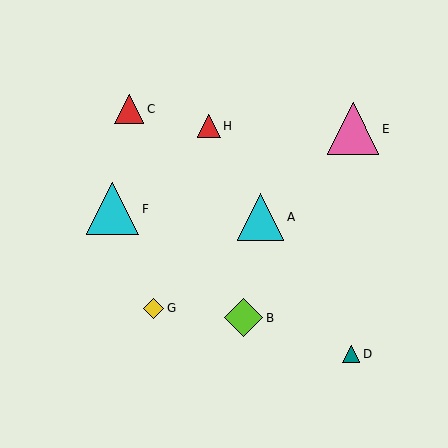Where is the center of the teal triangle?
The center of the teal triangle is at (351, 354).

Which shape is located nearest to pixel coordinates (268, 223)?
The cyan triangle (labeled A) at (261, 217) is nearest to that location.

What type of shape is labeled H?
Shape H is a red triangle.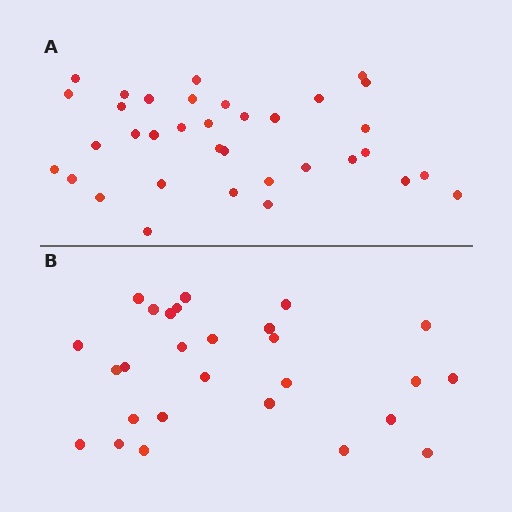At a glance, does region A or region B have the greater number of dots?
Region A (the top region) has more dots.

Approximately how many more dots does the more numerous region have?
Region A has roughly 8 or so more dots than region B.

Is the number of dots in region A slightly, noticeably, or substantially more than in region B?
Region A has noticeably more, but not dramatically so. The ratio is roughly 1.3 to 1.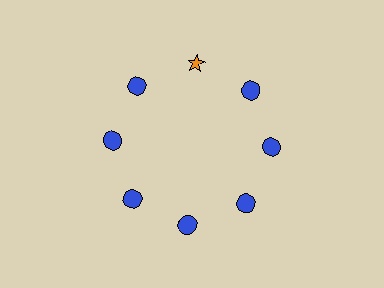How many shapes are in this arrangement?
There are 8 shapes arranged in a ring pattern.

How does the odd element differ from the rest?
It differs in both color (orange instead of blue) and shape (star instead of circle).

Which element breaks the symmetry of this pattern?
The orange star at roughly the 12 o'clock position breaks the symmetry. All other shapes are blue circles.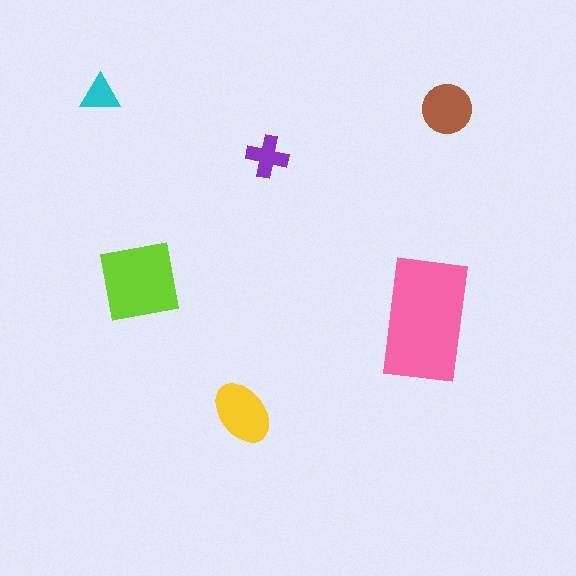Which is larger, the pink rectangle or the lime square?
The pink rectangle.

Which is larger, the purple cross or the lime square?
The lime square.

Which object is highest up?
The cyan triangle is topmost.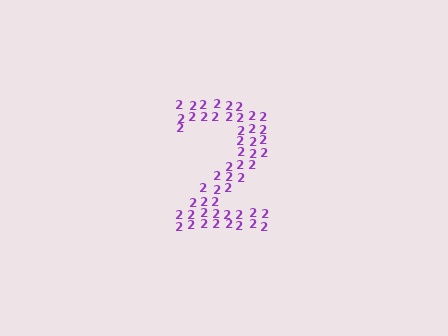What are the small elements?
The small elements are digit 2's.